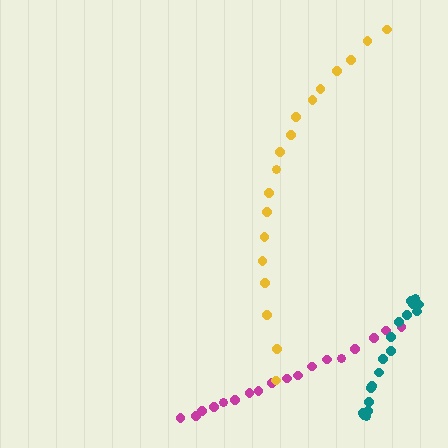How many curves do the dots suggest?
There are 3 distinct paths.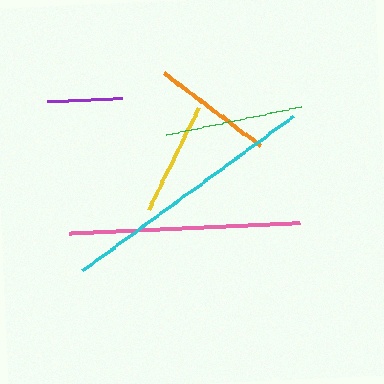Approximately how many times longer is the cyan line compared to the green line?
The cyan line is approximately 1.9 times the length of the green line.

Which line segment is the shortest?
The purple line is the shortest at approximately 75 pixels.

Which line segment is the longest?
The cyan line is the longest at approximately 261 pixels.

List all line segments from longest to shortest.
From longest to shortest: cyan, pink, green, orange, yellow, purple.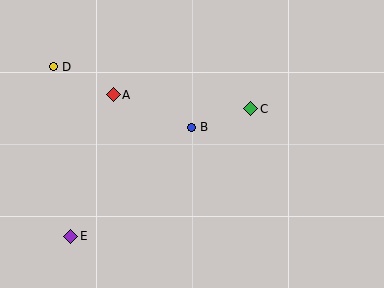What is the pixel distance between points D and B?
The distance between D and B is 151 pixels.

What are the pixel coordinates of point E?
Point E is at (71, 236).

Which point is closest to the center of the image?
Point B at (191, 127) is closest to the center.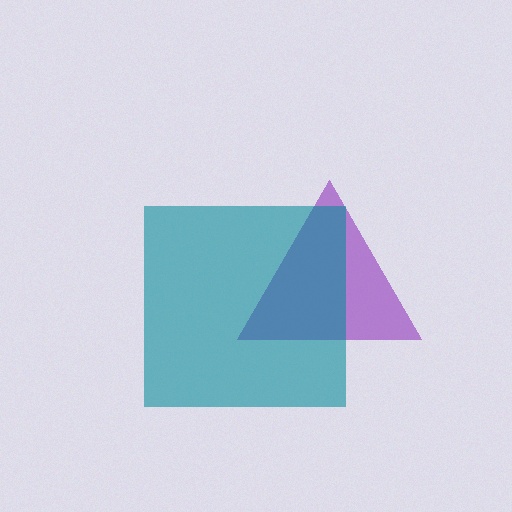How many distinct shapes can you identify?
There are 2 distinct shapes: a purple triangle, a teal square.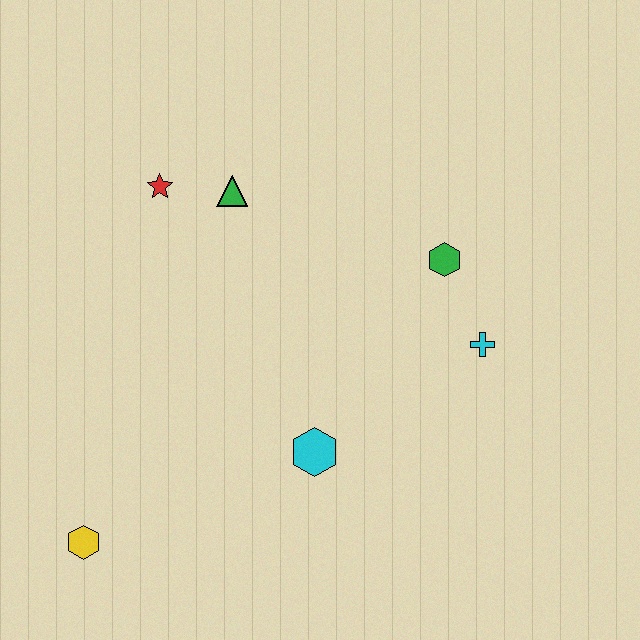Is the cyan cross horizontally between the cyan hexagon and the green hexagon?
No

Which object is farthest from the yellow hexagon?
The green hexagon is farthest from the yellow hexagon.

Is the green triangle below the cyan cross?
No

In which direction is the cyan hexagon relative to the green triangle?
The cyan hexagon is below the green triangle.